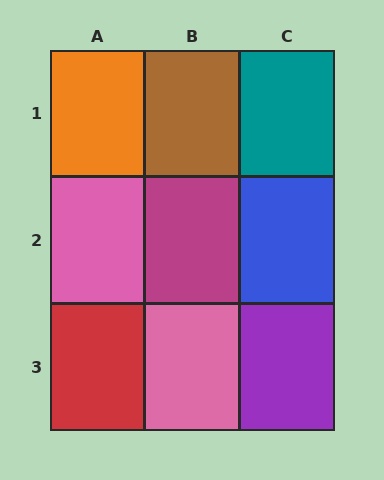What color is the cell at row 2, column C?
Blue.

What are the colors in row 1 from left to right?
Orange, brown, teal.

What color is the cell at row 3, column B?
Pink.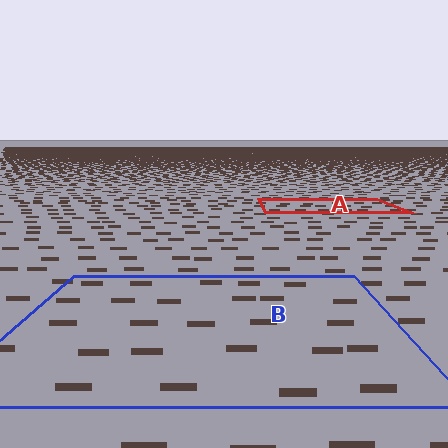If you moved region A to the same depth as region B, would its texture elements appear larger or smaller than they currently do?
They would appear larger. At a closer depth, the same texture elements are projected at a bigger on-screen size.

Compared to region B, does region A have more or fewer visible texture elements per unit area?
Region A has more texture elements per unit area — they are packed more densely because it is farther away.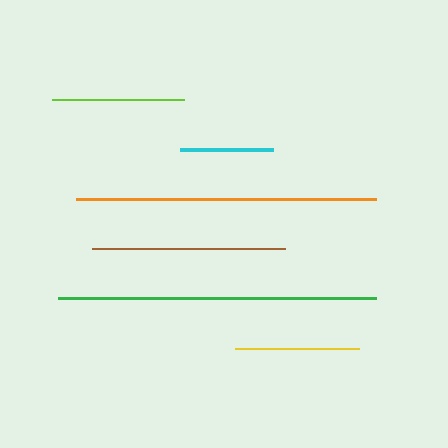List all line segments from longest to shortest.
From longest to shortest: green, orange, brown, lime, yellow, cyan.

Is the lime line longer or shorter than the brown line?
The brown line is longer than the lime line.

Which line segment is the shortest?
The cyan line is the shortest at approximately 94 pixels.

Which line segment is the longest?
The green line is the longest at approximately 318 pixels.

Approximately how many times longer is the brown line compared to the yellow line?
The brown line is approximately 1.6 times the length of the yellow line.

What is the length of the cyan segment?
The cyan segment is approximately 94 pixels long.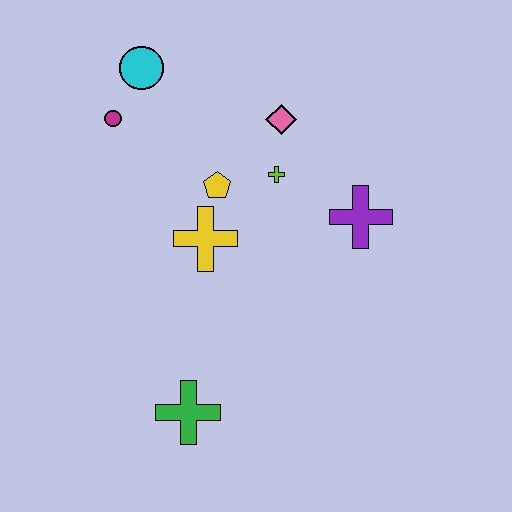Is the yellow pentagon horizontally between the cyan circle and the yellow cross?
No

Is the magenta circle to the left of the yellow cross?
Yes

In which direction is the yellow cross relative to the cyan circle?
The yellow cross is below the cyan circle.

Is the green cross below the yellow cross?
Yes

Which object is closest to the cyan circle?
The magenta circle is closest to the cyan circle.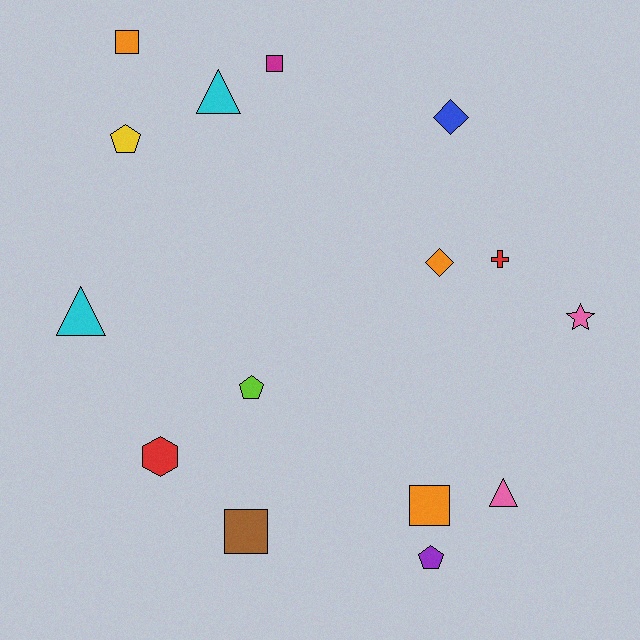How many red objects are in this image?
There are 2 red objects.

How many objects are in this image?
There are 15 objects.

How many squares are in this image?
There are 4 squares.